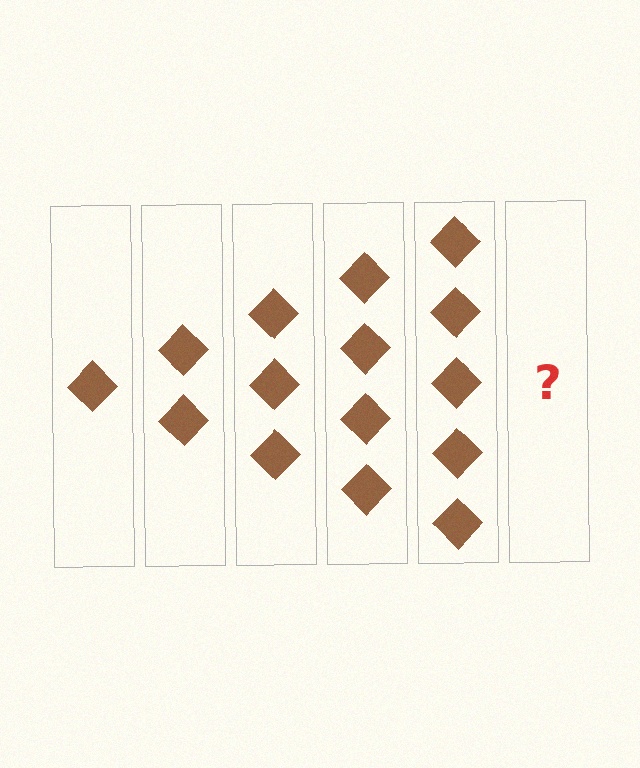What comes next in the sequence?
The next element should be 6 diamonds.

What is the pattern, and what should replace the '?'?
The pattern is that each step adds one more diamond. The '?' should be 6 diamonds.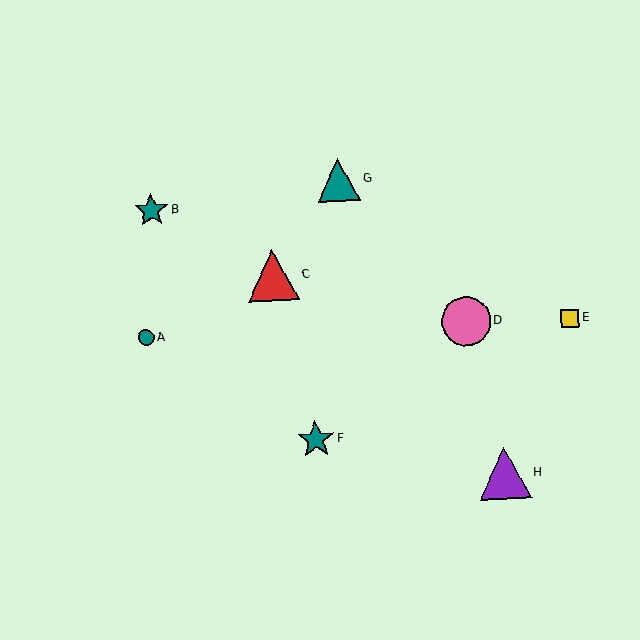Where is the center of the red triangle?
The center of the red triangle is at (273, 275).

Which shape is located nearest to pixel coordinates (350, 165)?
The teal triangle (labeled G) at (338, 180) is nearest to that location.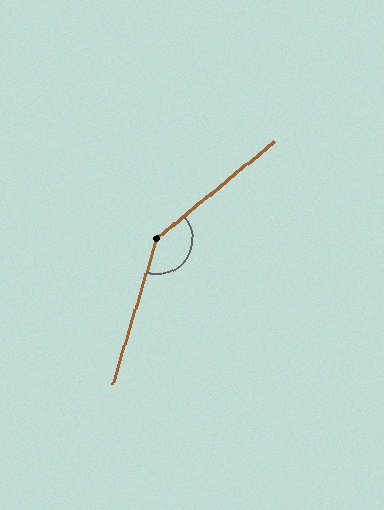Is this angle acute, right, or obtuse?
It is obtuse.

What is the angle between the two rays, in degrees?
Approximately 147 degrees.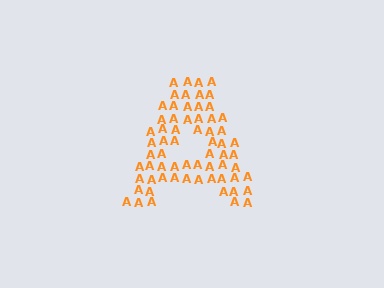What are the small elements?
The small elements are letter A's.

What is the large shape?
The large shape is the letter A.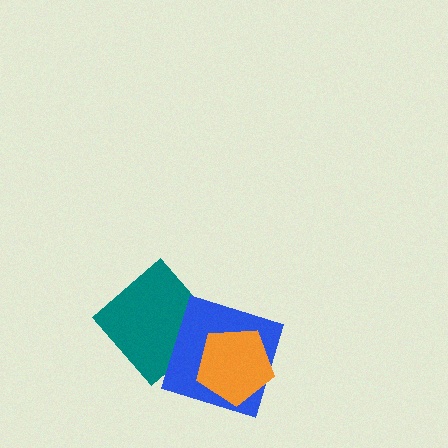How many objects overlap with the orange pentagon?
1 object overlaps with the orange pentagon.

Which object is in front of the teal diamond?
The blue square is in front of the teal diamond.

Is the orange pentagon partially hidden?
No, no other shape covers it.